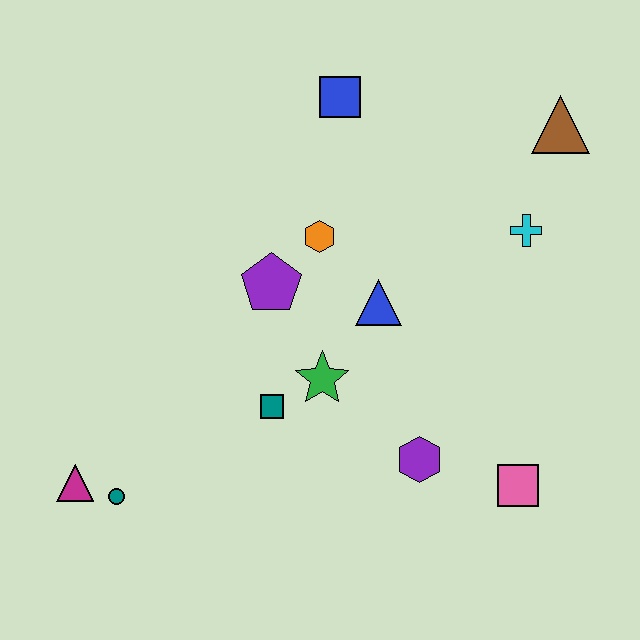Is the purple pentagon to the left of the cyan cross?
Yes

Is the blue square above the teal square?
Yes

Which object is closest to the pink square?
The purple hexagon is closest to the pink square.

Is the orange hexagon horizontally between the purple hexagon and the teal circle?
Yes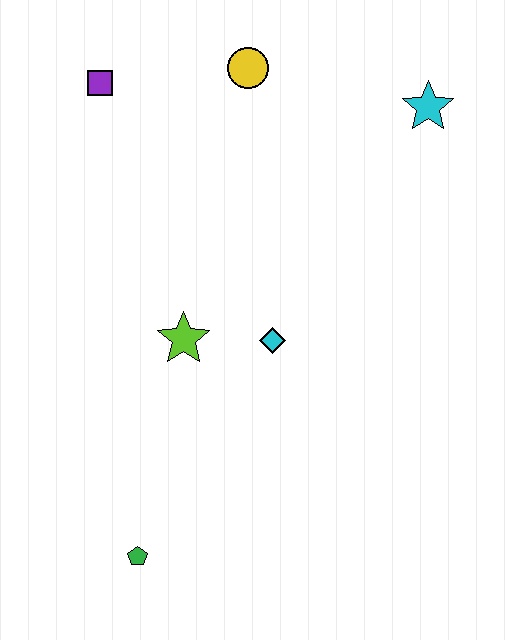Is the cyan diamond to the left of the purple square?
No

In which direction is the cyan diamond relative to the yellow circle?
The cyan diamond is below the yellow circle.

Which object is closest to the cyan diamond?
The lime star is closest to the cyan diamond.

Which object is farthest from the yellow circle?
The green pentagon is farthest from the yellow circle.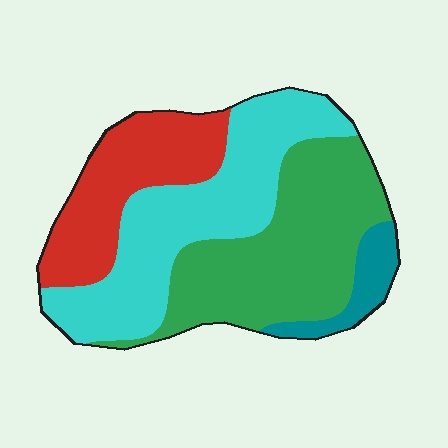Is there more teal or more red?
Red.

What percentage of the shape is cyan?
Cyan covers about 35% of the shape.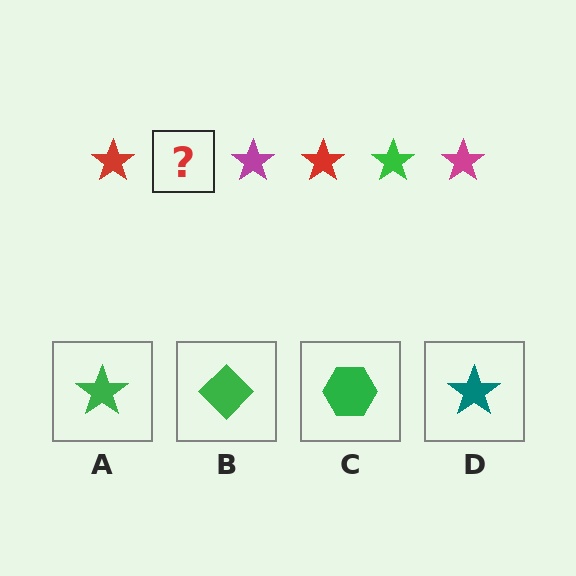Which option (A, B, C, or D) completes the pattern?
A.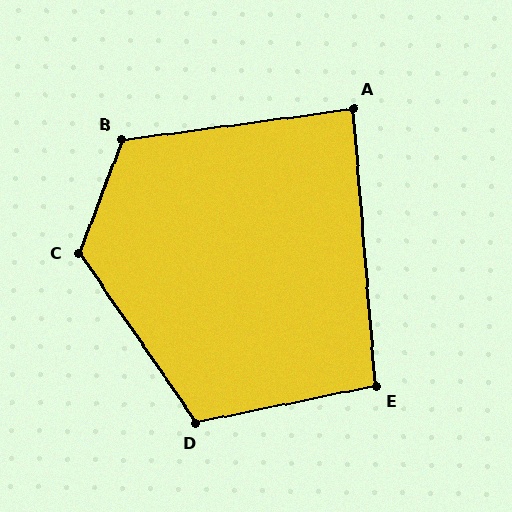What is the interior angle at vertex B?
Approximately 119 degrees (obtuse).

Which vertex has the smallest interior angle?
A, at approximately 87 degrees.